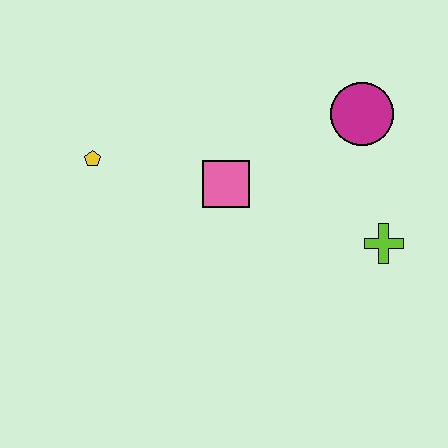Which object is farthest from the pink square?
The lime cross is farthest from the pink square.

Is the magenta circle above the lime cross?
Yes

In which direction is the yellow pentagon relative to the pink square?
The yellow pentagon is to the left of the pink square.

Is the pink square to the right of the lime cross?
No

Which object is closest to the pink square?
The yellow pentagon is closest to the pink square.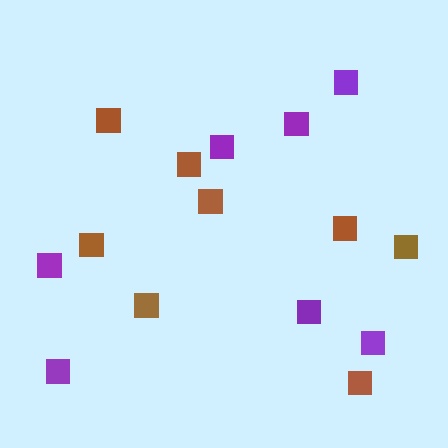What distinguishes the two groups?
There are 2 groups: one group of brown squares (8) and one group of purple squares (7).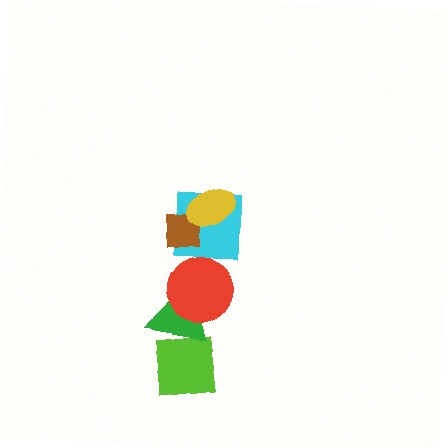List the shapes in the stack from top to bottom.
From top to bottom: the yellow ellipse, the brown square, the cyan square, the red circle, the green triangle, the lime square.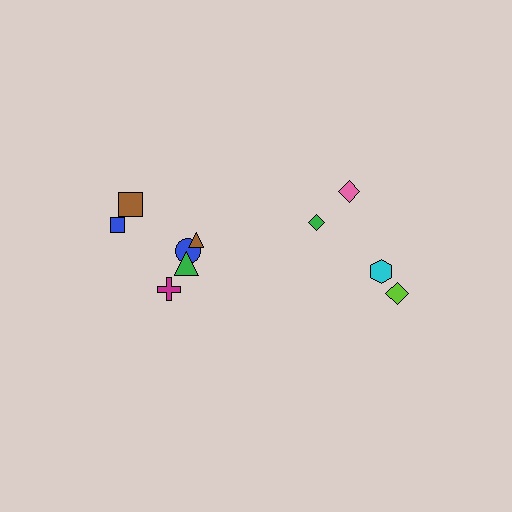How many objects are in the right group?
There are 4 objects.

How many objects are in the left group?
There are 6 objects.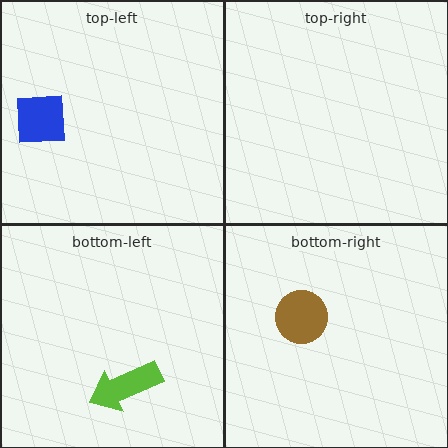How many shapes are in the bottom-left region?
1.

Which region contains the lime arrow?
The bottom-left region.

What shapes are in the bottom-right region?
The brown circle.